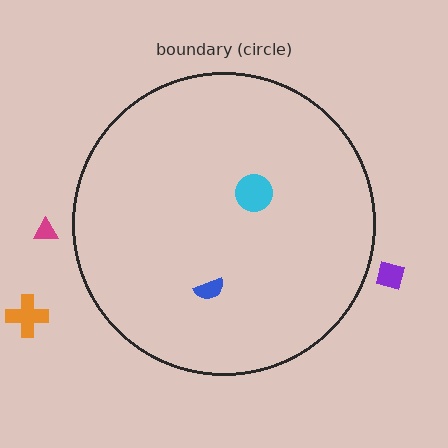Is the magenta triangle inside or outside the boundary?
Outside.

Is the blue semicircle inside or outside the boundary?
Inside.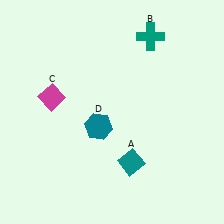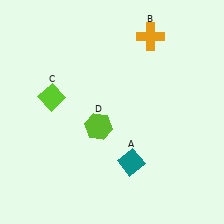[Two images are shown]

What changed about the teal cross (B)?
In Image 1, B is teal. In Image 2, it changed to orange.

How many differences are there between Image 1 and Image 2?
There are 3 differences between the two images.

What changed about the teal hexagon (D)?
In Image 1, D is teal. In Image 2, it changed to lime.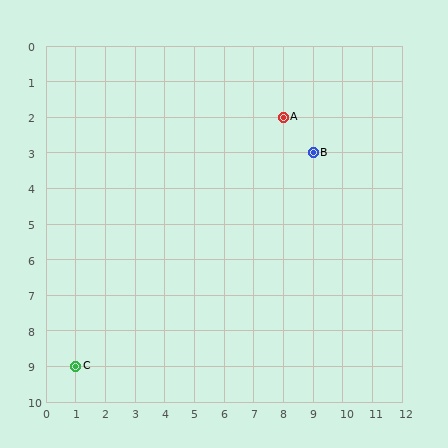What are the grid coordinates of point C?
Point C is at grid coordinates (1, 9).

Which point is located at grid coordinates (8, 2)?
Point A is at (8, 2).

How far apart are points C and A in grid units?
Points C and A are 7 columns and 7 rows apart (about 9.9 grid units diagonally).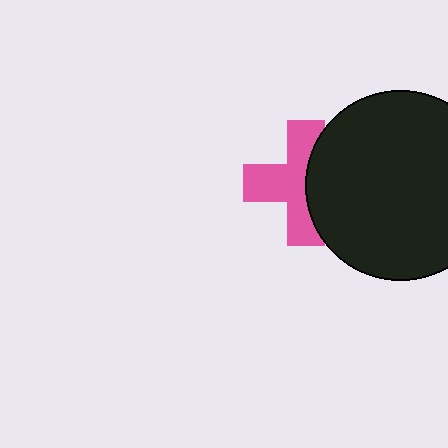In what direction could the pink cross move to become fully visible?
The pink cross could move left. That would shift it out from behind the black circle entirely.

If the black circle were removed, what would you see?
You would see the complete pink cross.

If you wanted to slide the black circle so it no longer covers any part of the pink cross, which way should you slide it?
Slide it right — that is the most direct way to separate the two shapes.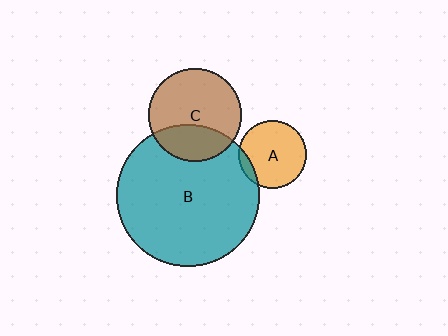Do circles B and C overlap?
Yes.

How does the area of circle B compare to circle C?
Approximately 2.3 times.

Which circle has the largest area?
Circle B (teal).